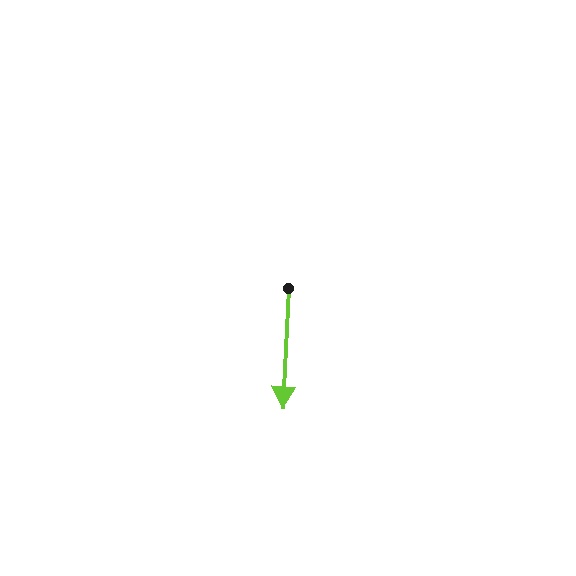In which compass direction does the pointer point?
South.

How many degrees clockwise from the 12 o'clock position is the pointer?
Approximately 183 degrees.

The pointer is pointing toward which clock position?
Roughly 6 o'clock.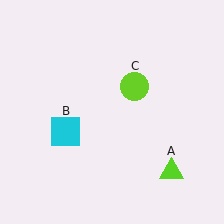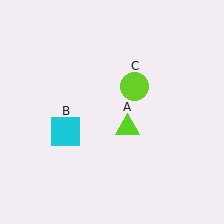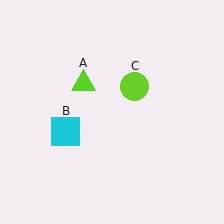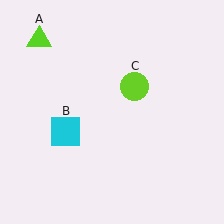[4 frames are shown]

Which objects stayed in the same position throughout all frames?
Cyan square (object B) and lime circle (object C) remained stationary.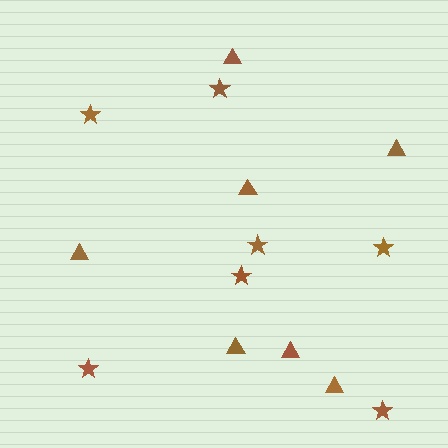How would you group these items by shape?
There are 2 groups: one group of triangles (7) and one group of stars (7).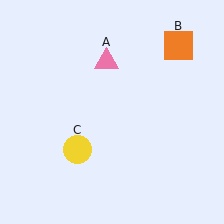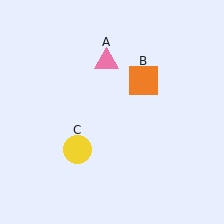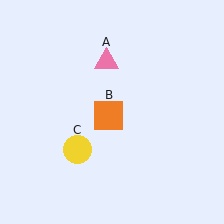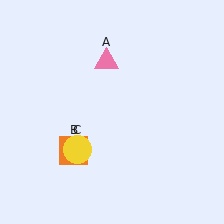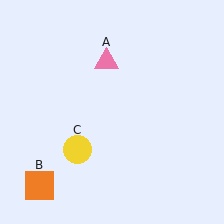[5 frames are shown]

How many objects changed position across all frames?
1 object changed position: orange square (object B).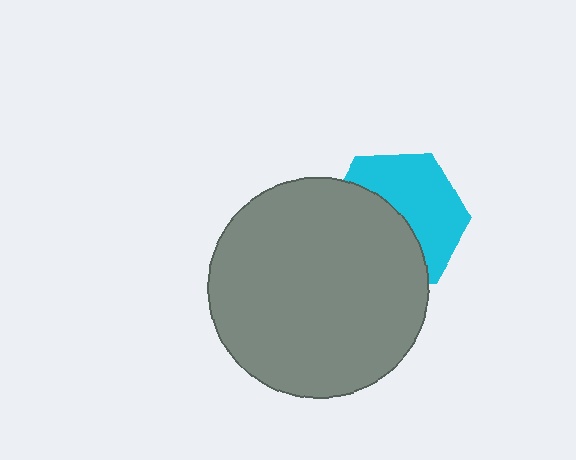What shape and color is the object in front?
The object in front is a gray circle.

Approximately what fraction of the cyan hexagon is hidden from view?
Roughly 50% of the cyan hexagon is hidden behind the gray circle.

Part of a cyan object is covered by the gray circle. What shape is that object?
It is a hexagon.